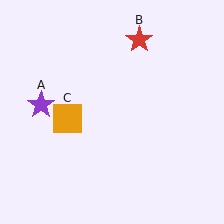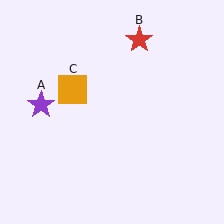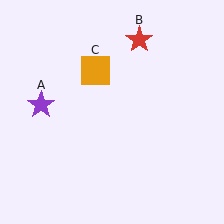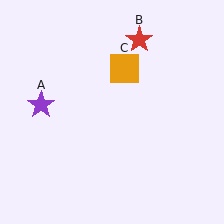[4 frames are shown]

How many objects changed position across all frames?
1 object changed position: orange square (object C).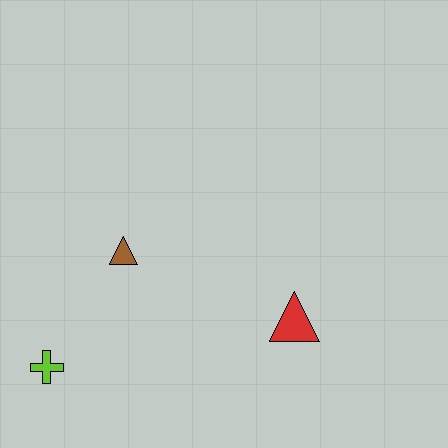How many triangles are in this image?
There are 2 triangles.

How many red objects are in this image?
There is 1 red object.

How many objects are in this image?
There are 3 objects.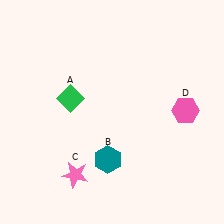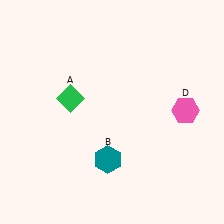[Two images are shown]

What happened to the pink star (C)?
The pink star (C) was removed in Image 2. It was in the bottom-left area of Image 1.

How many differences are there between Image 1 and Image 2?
There is 1 difference between the two images.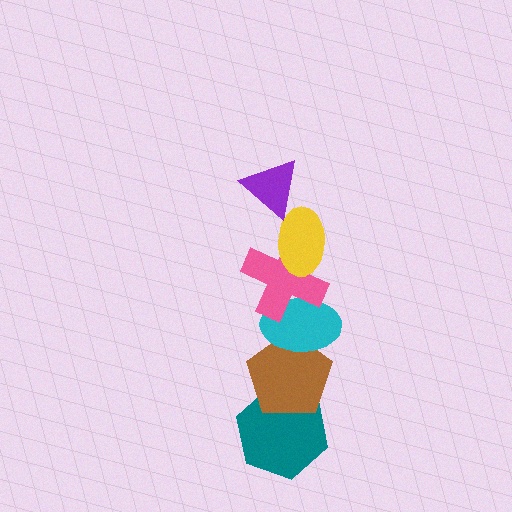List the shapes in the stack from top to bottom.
From top to bottom: the purple triangle, the yellow ellipse, the pink cross, the cyan ellipse, the brown pentagon, the teal hexagon.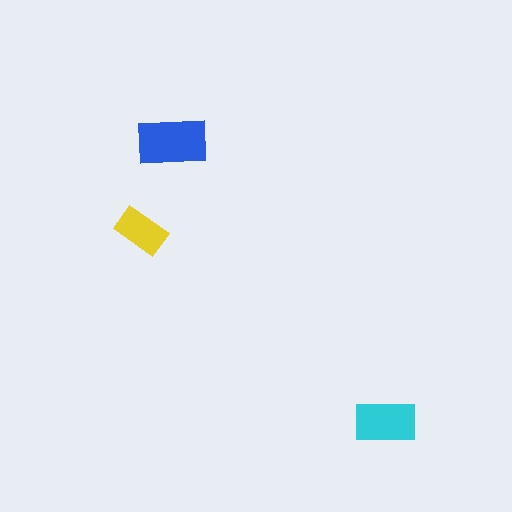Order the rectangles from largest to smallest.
the blue one, the cyan one, the yellow one.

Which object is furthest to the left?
The yellow rectangle is leftmost.